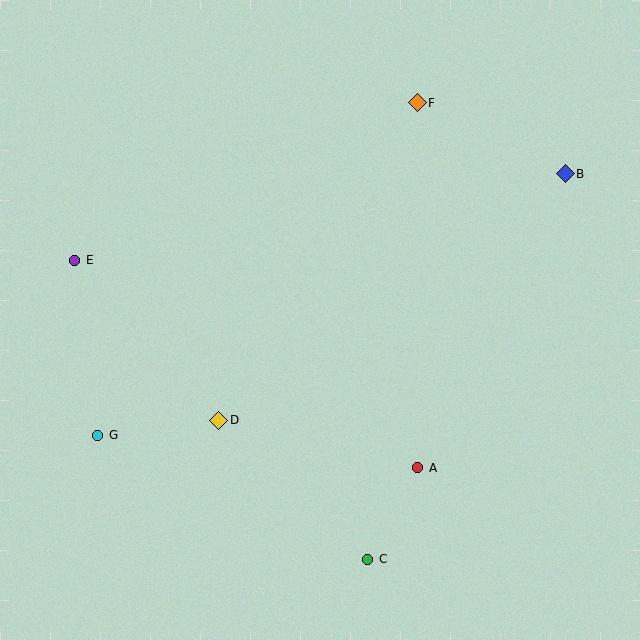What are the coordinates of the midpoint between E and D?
The midpoint between E and D is at (147, 340).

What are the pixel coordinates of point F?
Point F is at (417, 103).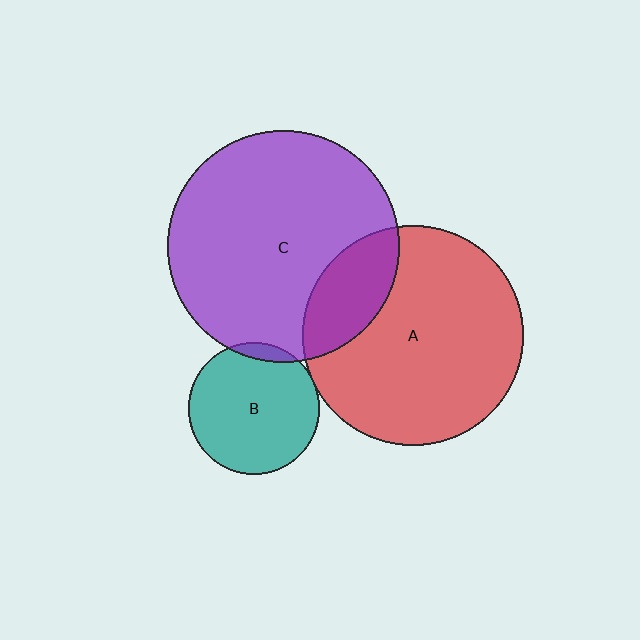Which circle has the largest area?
Circle C (purple).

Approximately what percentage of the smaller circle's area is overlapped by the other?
Approximately 20%.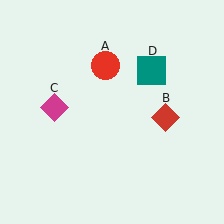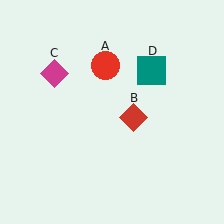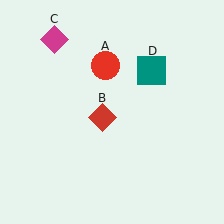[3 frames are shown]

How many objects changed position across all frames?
2 objects changed position: red diamond (object B), magenta diamond (object C).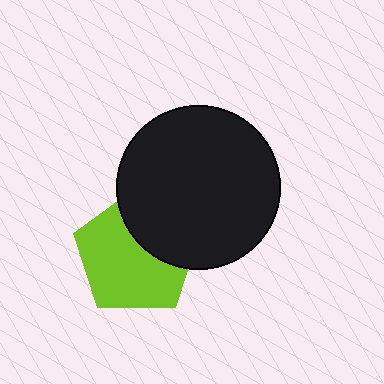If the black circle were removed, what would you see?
You would see the complete lime pentagon.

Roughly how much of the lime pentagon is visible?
Most of it is visible (roughly 65%).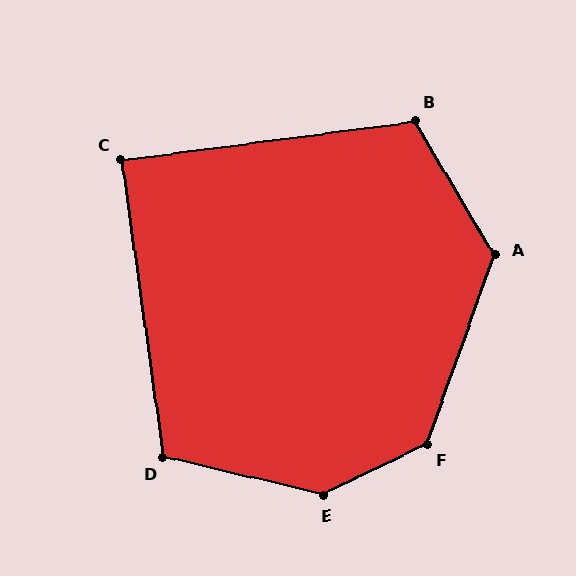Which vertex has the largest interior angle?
E, at approximately 141 degrees.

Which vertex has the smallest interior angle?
C, at approximately 90 degrees.